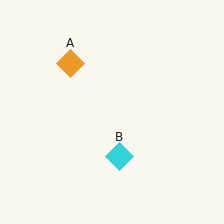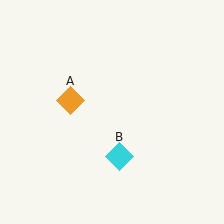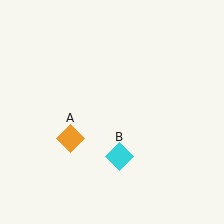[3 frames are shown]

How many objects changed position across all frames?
1 object changed position: orange diamond (object A).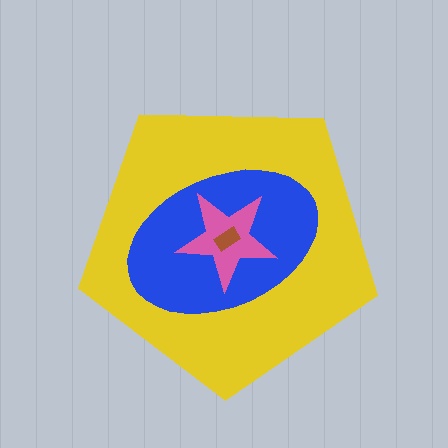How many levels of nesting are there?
4.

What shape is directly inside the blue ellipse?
The pink star.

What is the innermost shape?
The brown rectangle.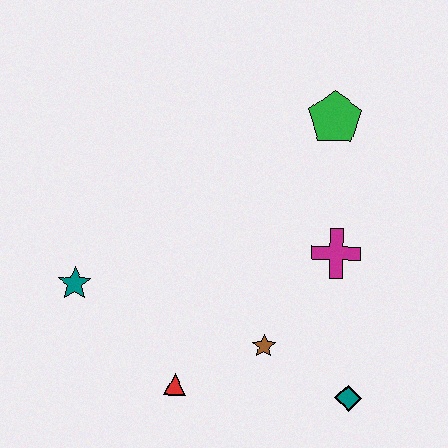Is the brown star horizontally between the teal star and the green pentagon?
Yes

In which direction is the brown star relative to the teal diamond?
The brown star is to the left of the teal diamond.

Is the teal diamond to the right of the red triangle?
Yes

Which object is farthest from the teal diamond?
The teal star is farthest from the teal diamond.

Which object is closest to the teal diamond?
The brown star is closest to the teal diamond.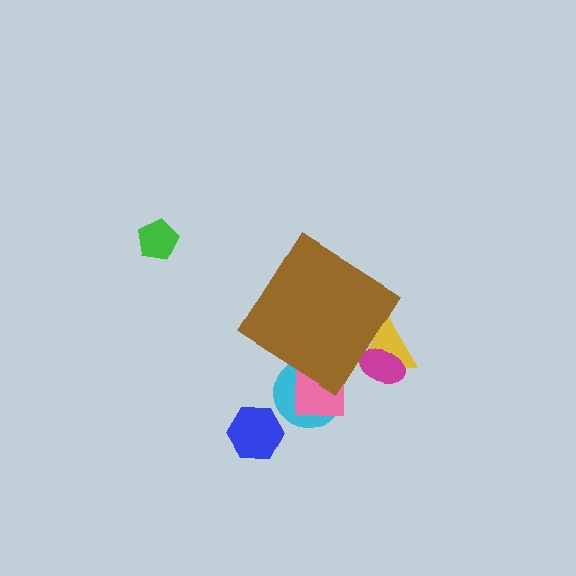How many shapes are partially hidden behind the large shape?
4 shapes are partially hidden.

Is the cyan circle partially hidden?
Yes, the cyan circle is partially hidden behind the brown diamond.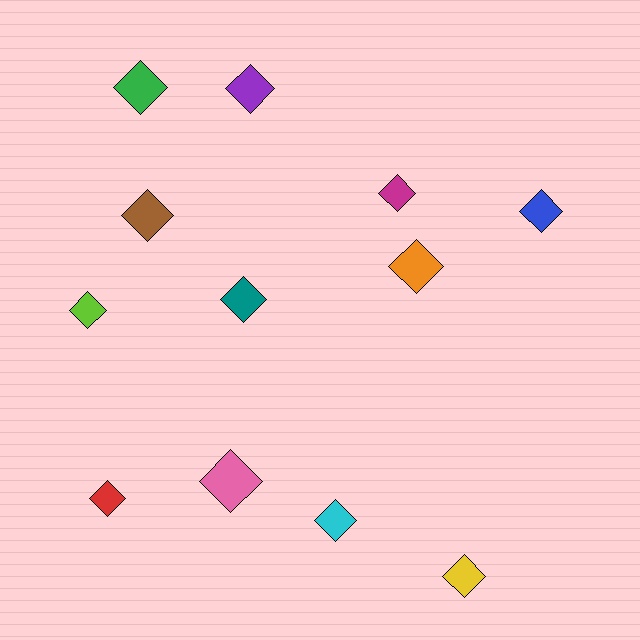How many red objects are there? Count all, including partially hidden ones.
There is 1 red object.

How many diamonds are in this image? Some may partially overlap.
There are 12 diamonds.